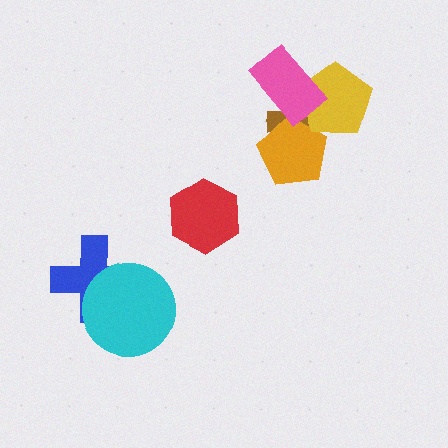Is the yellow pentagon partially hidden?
Yes, it is partially covered by another shape.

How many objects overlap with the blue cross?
1 object overlaps with the blue cross.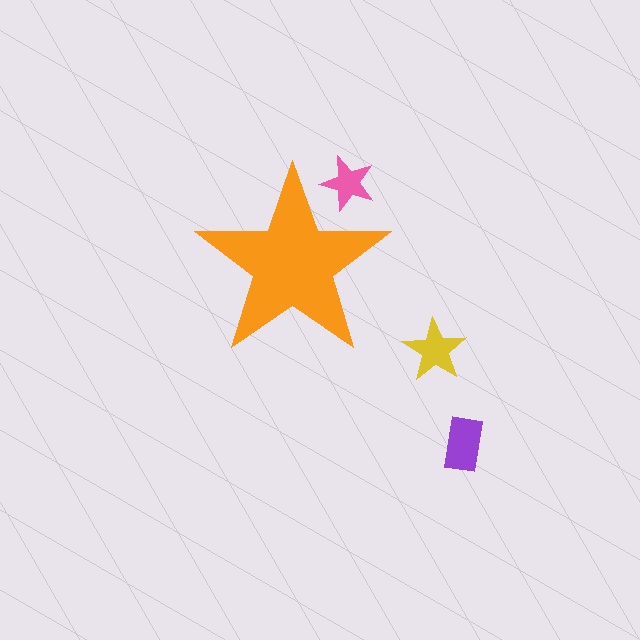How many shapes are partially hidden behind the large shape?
1 shape is partially hidden.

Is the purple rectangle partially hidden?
No, the purple rectangle is fully visible.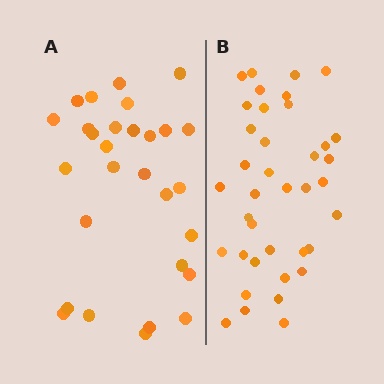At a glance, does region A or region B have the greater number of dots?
Region B (the right region) has more dots.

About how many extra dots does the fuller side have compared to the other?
Region B has roughly 8 or so more dots than region A.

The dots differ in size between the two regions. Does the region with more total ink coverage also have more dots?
No. Region A has more total ink coverage because its dots are larger, but region B actually contains more individual dots. Total area can be misleading — the number of items is what matters here.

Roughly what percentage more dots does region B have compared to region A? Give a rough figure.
About 30% more.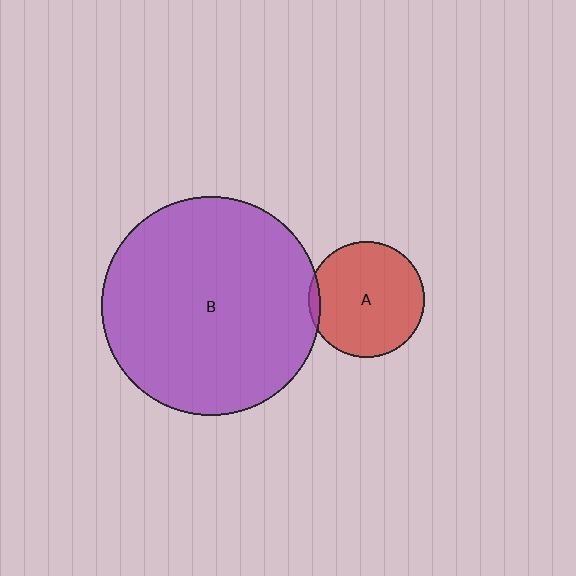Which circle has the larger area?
Circle B (purple).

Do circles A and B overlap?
Yes.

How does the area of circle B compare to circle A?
Approximately 3.6 times.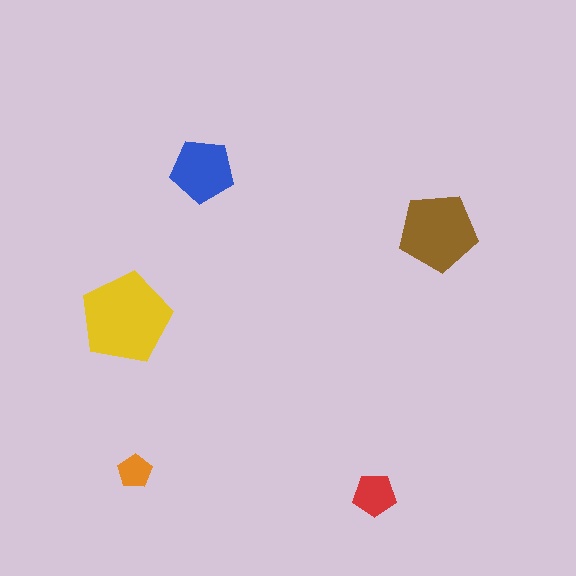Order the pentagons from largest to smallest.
the yellow one, the brown one, the blue one, the red one, the orange one.